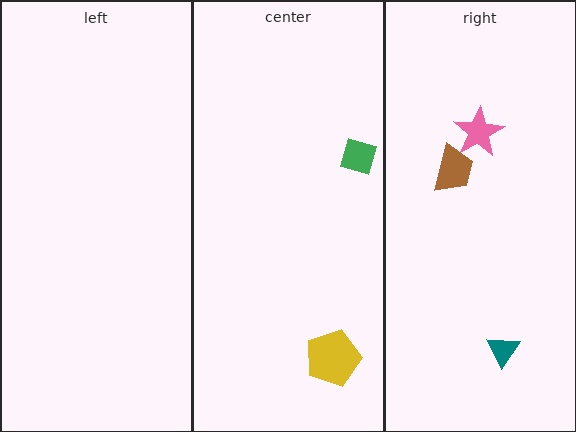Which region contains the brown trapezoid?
The right region.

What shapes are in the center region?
The yellow pentagon, the green diamond.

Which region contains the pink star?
The right region.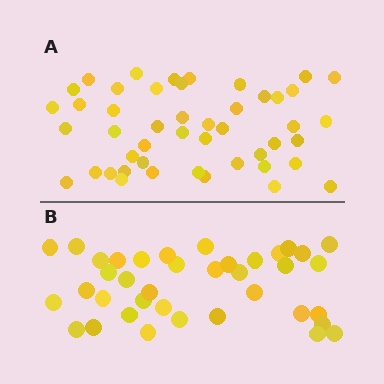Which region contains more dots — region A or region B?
Region A (the top region) has more dots.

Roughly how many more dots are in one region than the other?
Region A has roughly 8 or so more dots than region B.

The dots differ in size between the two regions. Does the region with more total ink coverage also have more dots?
No. Region B has more total ink coverage because its dots are larger, but region A actually contains more individual dots. Total area can be misleading — the number of items is what matters here.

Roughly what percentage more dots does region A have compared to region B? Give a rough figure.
About 25% more.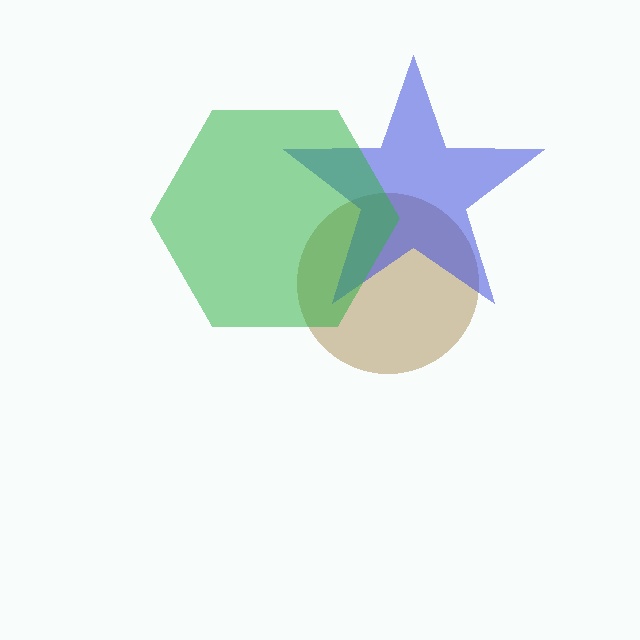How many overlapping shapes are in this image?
There are 3 overlapping shapes in the image.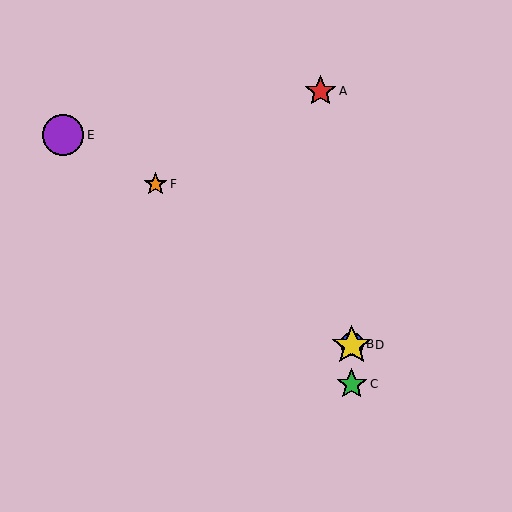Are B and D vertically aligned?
Yes, both are at x≈352.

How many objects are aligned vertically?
3 objects (B, C, D) are aligned vertically.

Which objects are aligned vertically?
Objects B, C, D are aligned vertically.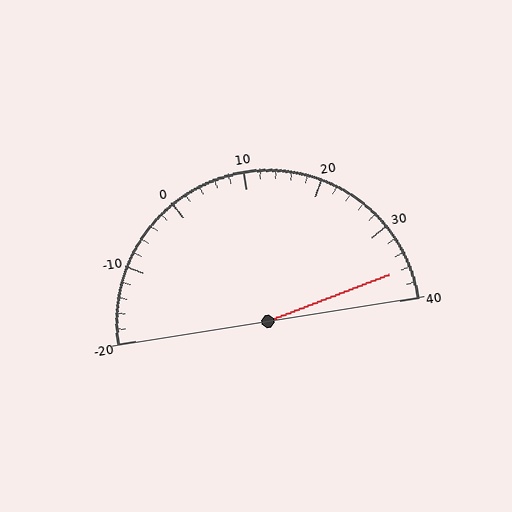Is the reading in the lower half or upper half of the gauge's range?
The reading is in the upper half of the range (-20 to 40).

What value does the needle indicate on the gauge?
The needle indicates approximately 36.